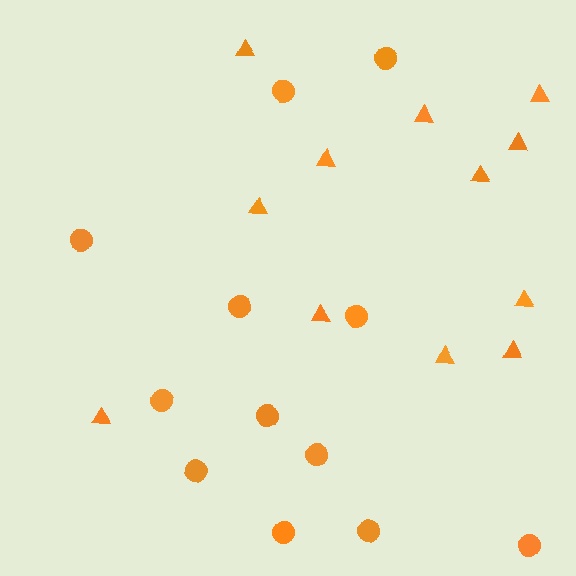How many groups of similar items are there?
There are 2 groups: one group of triangles (12) and one group of circles (12).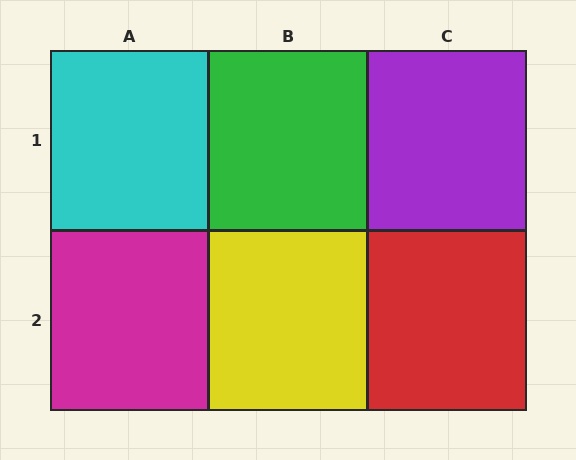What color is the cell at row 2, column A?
Magenta.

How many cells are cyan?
1 cell is cyan.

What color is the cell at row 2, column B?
Yellow.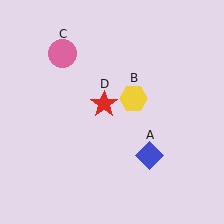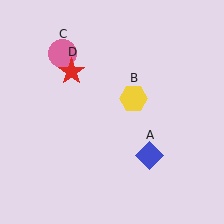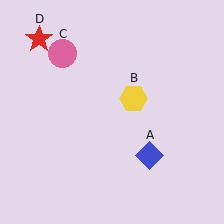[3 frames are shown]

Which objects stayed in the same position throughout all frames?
Blue diamond (object A) and yellow hexagon (object B) and pink circle (object C) remained stationary.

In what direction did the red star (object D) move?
The red star (object D) moved up and to the left.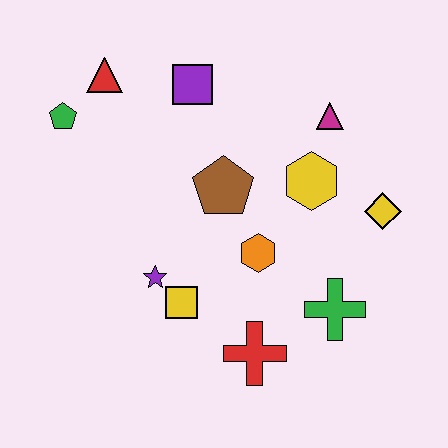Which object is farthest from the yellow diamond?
The green pentagon is farthest from the yellow diamond.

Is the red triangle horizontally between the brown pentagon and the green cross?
No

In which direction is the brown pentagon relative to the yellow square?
The brown pentagon is above the yellow square.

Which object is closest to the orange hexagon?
The brown pentagon is closest to the orange hexagon.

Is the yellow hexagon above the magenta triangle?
No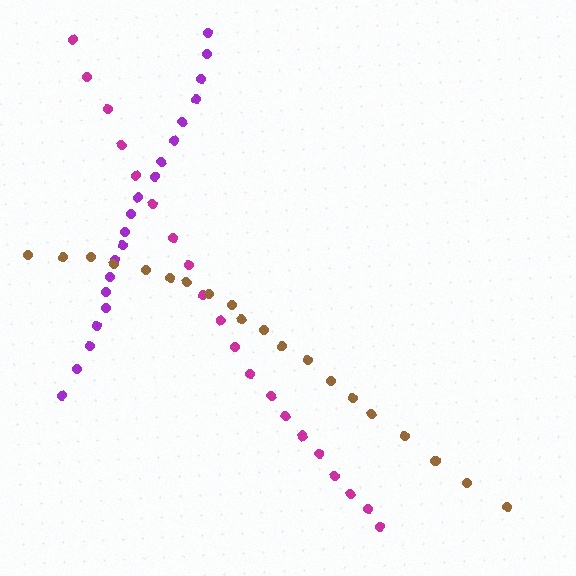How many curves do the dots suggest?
There are 3 distinct paths.